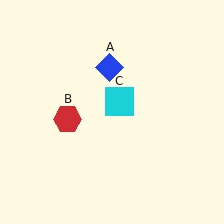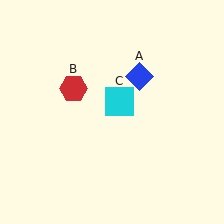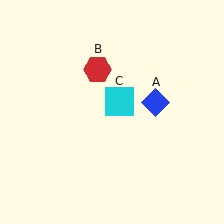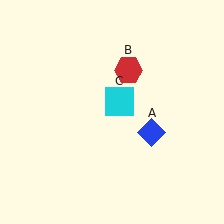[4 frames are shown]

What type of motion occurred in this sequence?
The blue diamond (object A), red hexagon (object B) rotated clockwise around the center of the scene.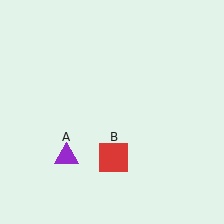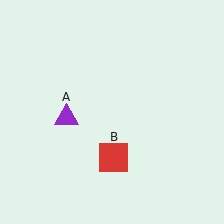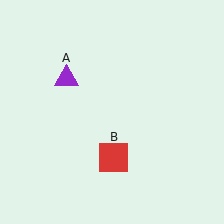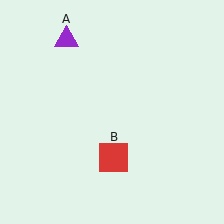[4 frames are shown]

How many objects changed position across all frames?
1 object changed position: purple triangle (object A).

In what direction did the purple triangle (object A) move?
The purple triangle (object A) moved up.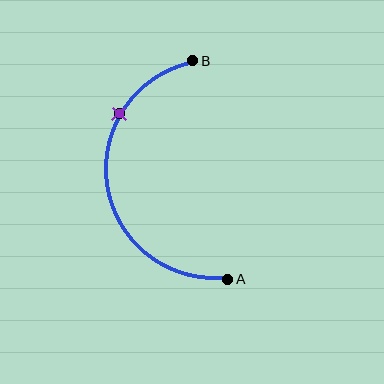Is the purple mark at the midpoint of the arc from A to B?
No. The purple mark lies on the arc but is closer to endpoint B. The arc midpoint would be at the point on the curve equidistant along the arc from both A and B.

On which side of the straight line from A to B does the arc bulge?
The arc bulges to the left of the straight line connecting A and B.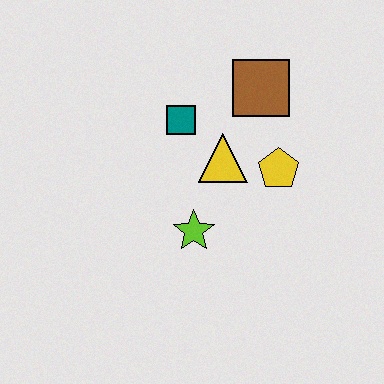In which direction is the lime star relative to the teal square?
The lime star is below the teal square.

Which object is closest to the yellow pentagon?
The yellow triangle is closest to the yellow pentagon.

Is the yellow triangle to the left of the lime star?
No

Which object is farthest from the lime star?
The brown square is farthest from the lime star.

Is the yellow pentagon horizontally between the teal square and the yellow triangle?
No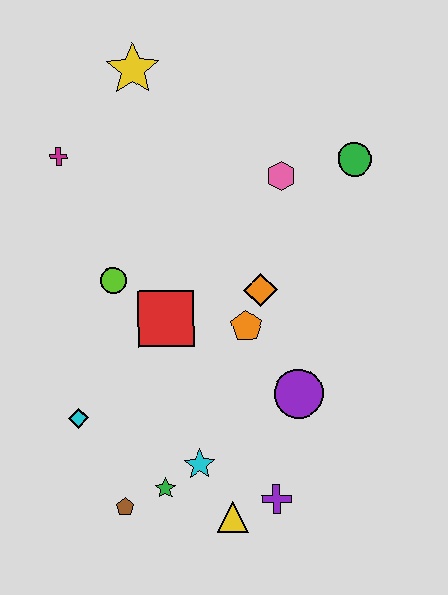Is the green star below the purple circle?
Yes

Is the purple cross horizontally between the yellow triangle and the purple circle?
Yes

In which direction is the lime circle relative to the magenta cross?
The lime circle is below the magenta cross.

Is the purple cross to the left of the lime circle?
No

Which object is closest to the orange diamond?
The orange pentagon is closest to the orange diamond.